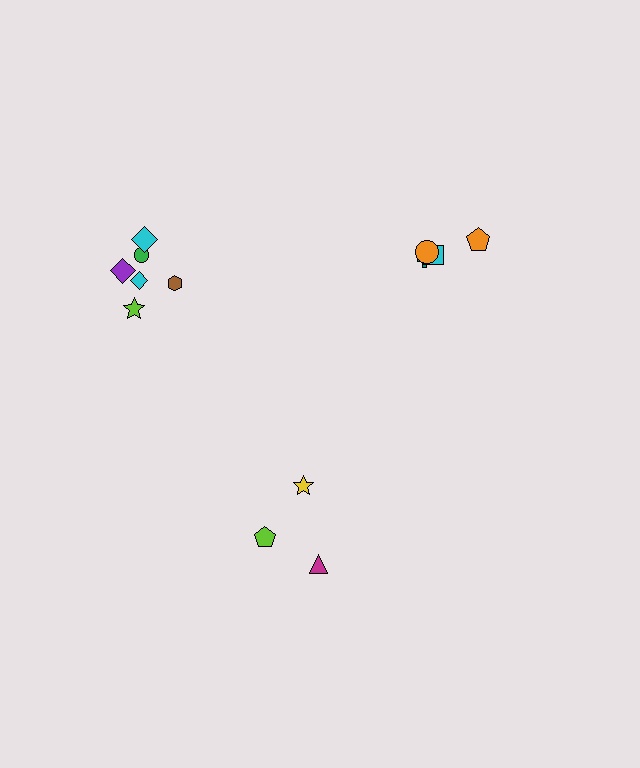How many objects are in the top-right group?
There are 4 objects.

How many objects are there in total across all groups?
There are 13 objects.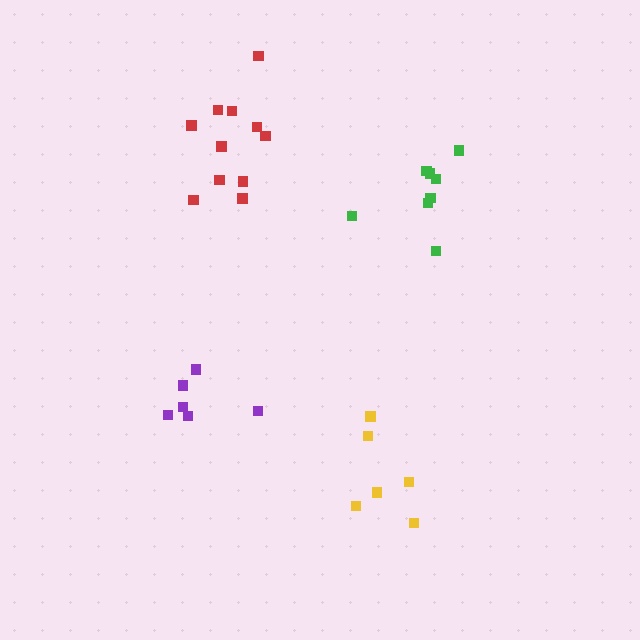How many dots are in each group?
Group 1: 8 dots, Group 2: 11 dots, Group 3: 6 dots, Group 4: 6 dots (31 total).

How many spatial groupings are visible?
There are 4 spatial groupings.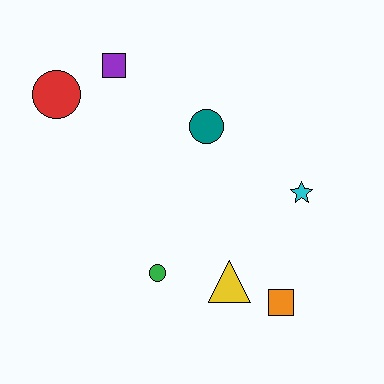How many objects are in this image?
There are 7 objects.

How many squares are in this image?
There are 2 squares.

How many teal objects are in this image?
There is 1 teal object.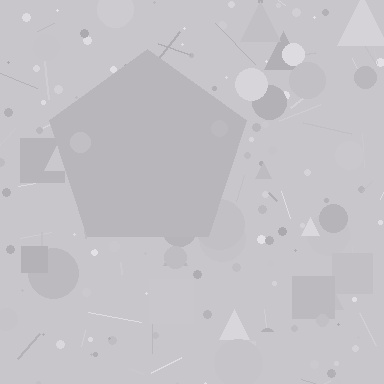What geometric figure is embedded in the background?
A pentagon is embedded in the background.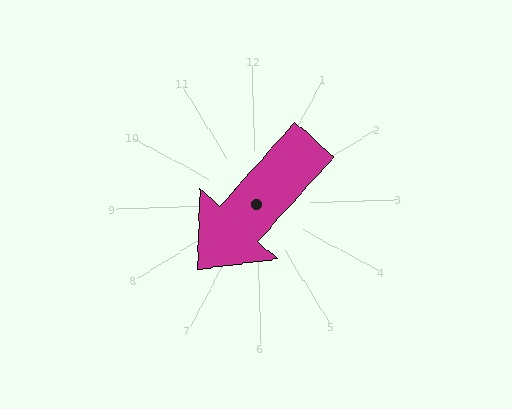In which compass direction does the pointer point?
Southwest.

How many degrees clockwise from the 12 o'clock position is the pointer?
Approximately 224 degrees.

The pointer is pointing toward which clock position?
Roughly 7 o'clock.